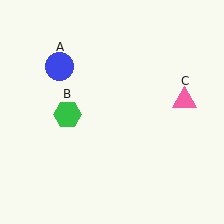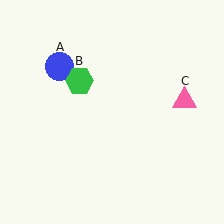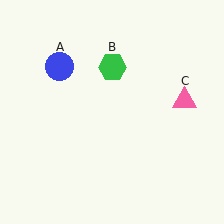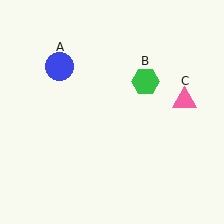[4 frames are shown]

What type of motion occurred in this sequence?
The green hexagon (object B) rotated clockwise around the center of the scene.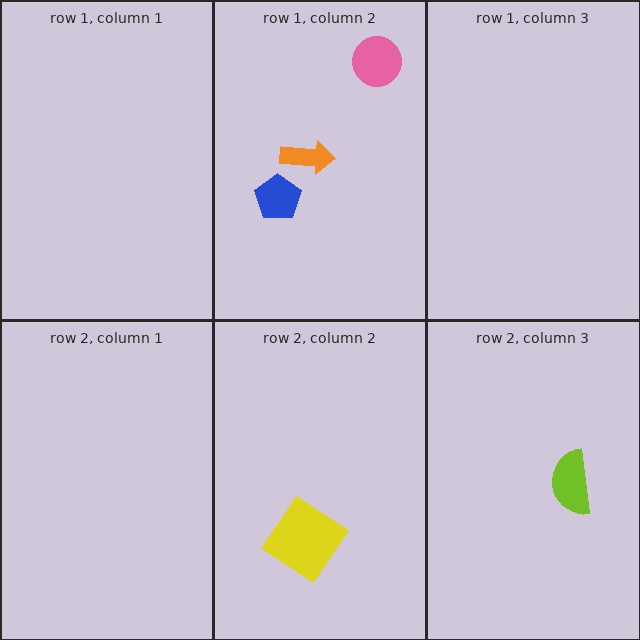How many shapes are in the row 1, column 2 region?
3.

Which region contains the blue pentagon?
The row 1, column 2 region.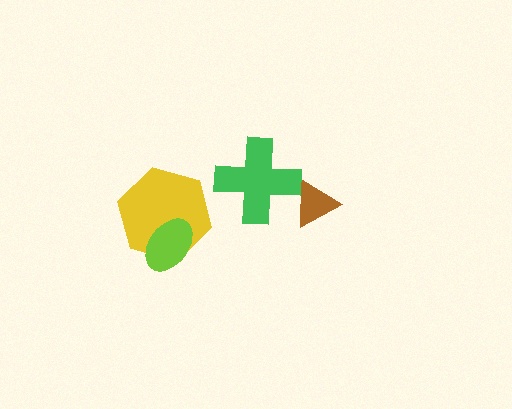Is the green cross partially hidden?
No, no other shape covers it.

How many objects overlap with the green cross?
1 object overlaps with the green cross.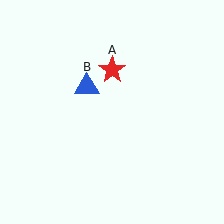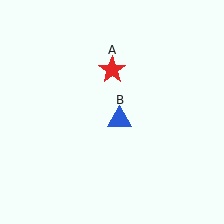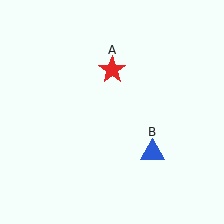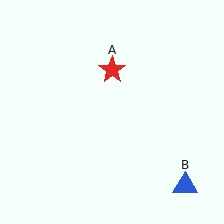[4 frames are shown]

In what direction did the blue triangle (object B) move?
The blue triangle (object B) moved down and to the right.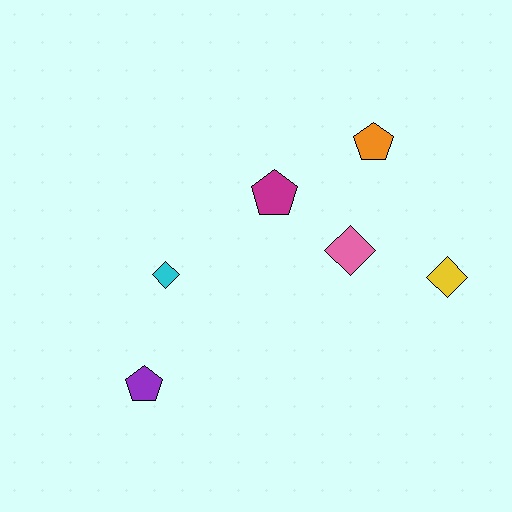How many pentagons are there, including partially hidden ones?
There are 3 pentagons.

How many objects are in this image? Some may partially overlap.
There are 6 objects.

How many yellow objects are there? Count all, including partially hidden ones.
There is 1 yellow object.